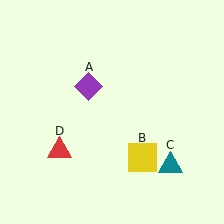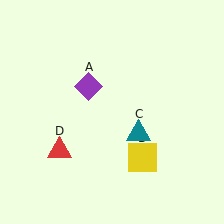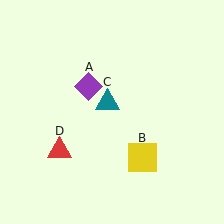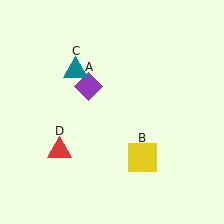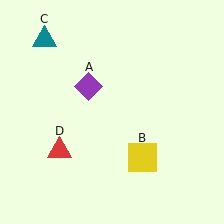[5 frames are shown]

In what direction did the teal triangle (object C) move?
The teal triangle (object C) moved up and to the left.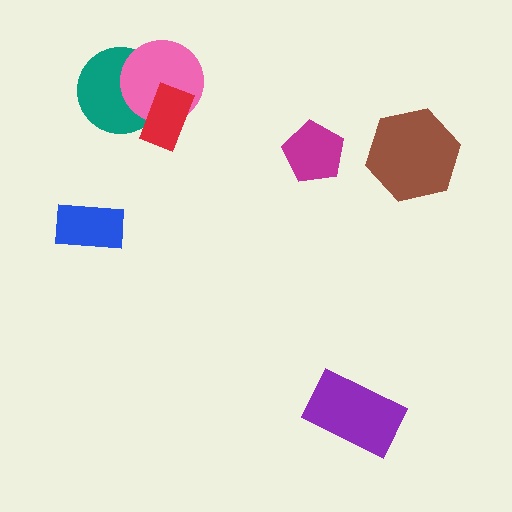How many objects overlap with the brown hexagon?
0 objects overlap with the brown hexagon.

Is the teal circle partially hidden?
Yes, it is partially covered by another shape.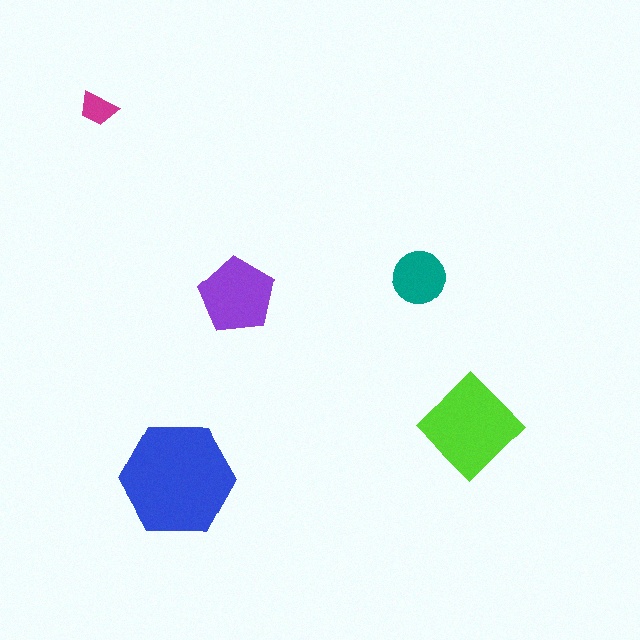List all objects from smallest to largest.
The magenta trapezoid, the teal circle, the purple pentagon, the lime diamond, the blue hexagon.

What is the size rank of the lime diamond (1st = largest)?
2nd.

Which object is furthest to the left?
The magenta trapezoid is leftmost.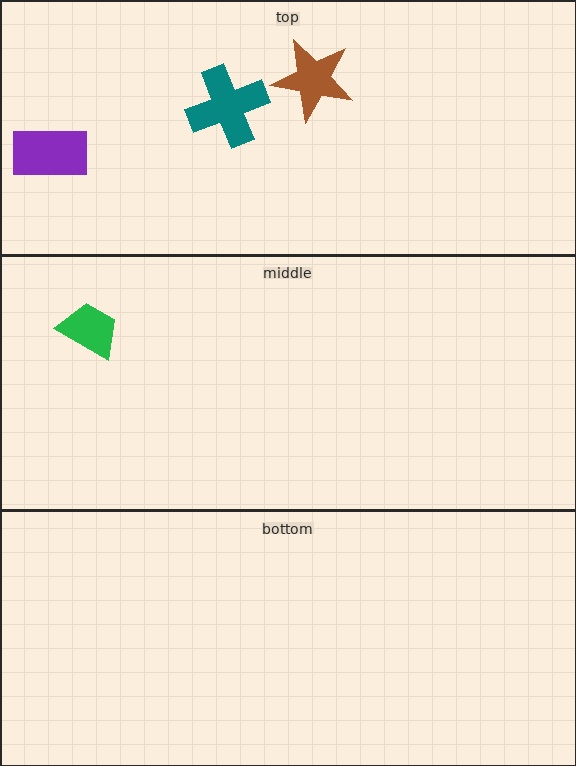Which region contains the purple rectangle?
The top region.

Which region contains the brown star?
The top region.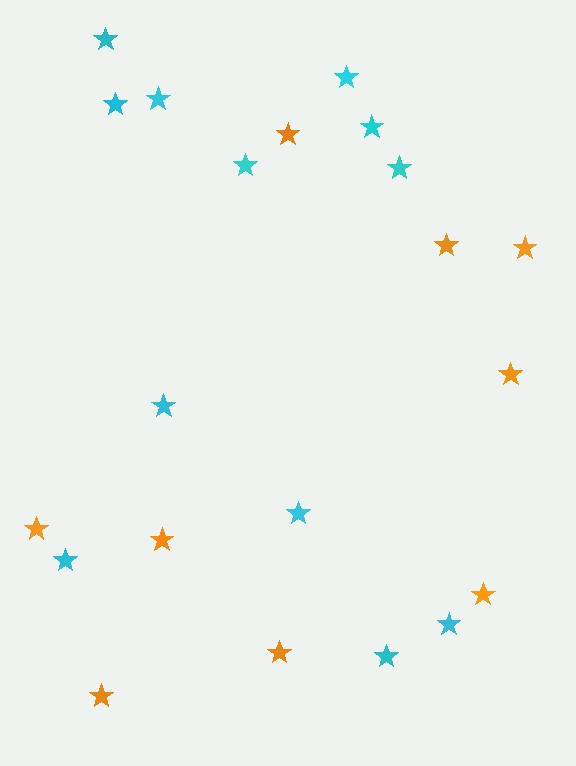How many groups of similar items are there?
There are 2 groups: one group of cyan stars (12) and one group of orange stars (9).